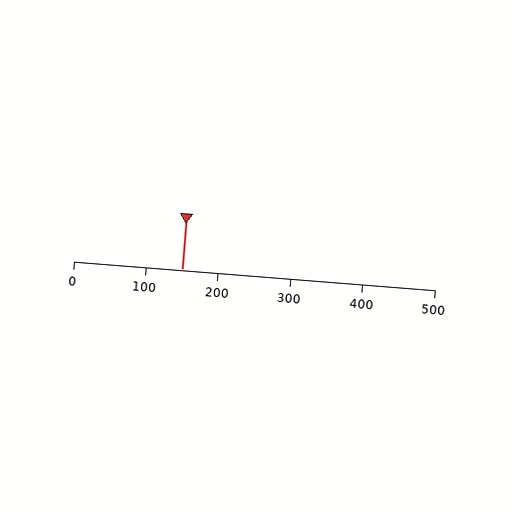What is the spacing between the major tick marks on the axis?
The major ticks are spaced 100 apart.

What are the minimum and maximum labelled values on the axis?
The axis runs from 0 to 500.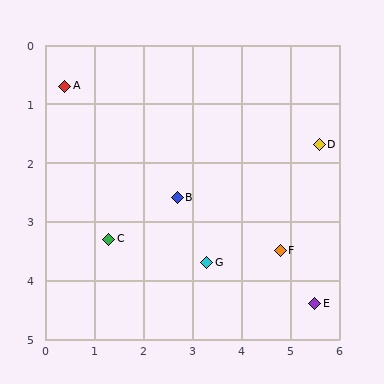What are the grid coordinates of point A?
Point A is at approximately (0.4, 0.7).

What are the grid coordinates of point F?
Point F is at approximately (4.8, 3.5).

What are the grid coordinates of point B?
Point B is at approximately (2.7, 2.6).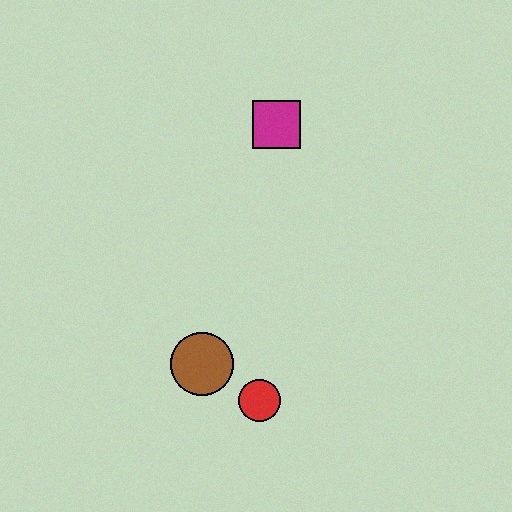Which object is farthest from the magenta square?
The red circle is farthest from the magenta square.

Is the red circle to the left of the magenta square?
Yes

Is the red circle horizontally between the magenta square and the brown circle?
Yes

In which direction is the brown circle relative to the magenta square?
The brown circle is below the magenta square.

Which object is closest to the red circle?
The brown circle is closest to the red circle.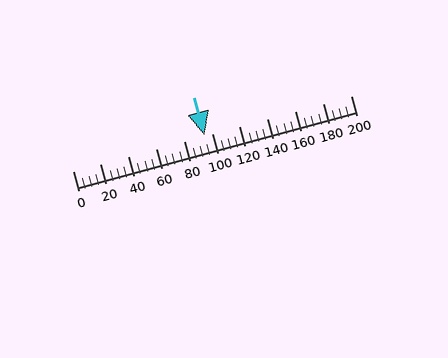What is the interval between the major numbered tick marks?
The major tick marks are spaced 20 units apart.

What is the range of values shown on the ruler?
The ruler shows values from 0 to 200.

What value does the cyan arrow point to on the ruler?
The cyan arrow points to approximately 95.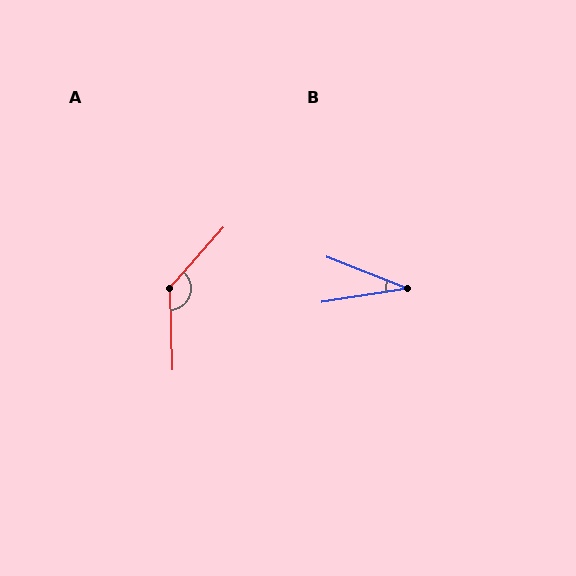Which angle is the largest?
A, at approximately 136 degrees.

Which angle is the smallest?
B, at approximately 30 degrees.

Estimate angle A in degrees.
Approximately 136 degrees.